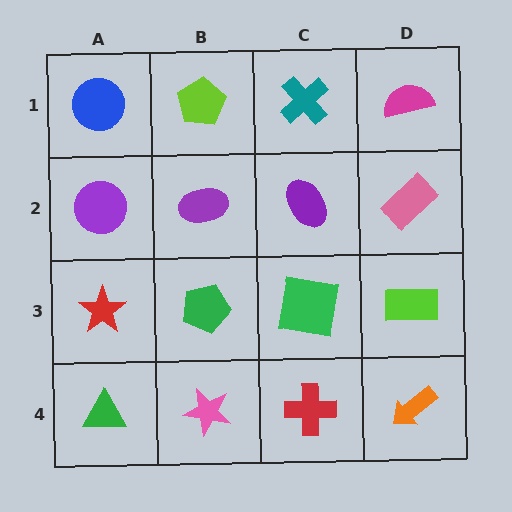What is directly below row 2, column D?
A lime rectangle.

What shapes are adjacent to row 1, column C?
A purple ellipse (row 2, column C), a lime pentagon (row 1, column B), a magenta semicircle (row 1, column D).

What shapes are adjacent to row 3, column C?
A purple ellipse (row 2, column C), a red cross (row 4, column C), a green pentagon (row 3, column B), a lime rectangle (row 3, column D).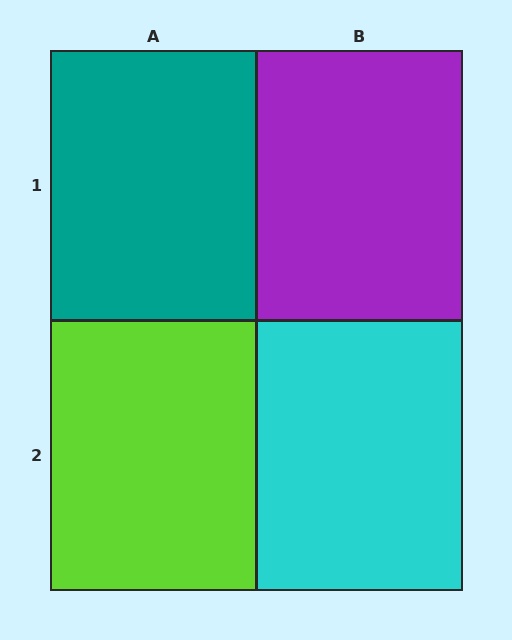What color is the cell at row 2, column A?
Lime.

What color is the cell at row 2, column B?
Cyan.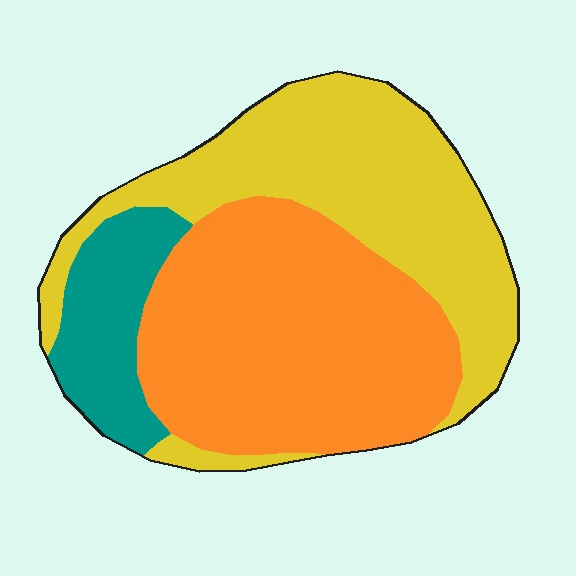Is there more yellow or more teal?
Yellow.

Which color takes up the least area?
Teal, at roughly 15%.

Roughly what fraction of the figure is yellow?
Yellow takes up about two fifths (2/5) of the figure.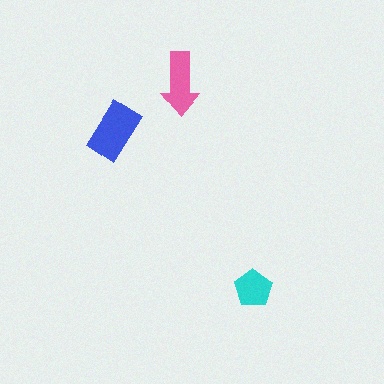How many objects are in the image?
There are 3 objects in the image.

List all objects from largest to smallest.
The blue rectangle, the pink arrow, the cyan pentagon.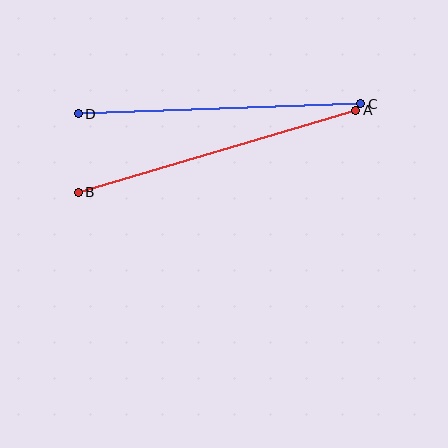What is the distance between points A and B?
The distance is approximately 289 pixels.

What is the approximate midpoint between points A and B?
The midpoint is at approximately (217, 151) pixels.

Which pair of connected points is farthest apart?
Points A and B are farthest apart.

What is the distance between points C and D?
The distance is approximately 283 pixels.